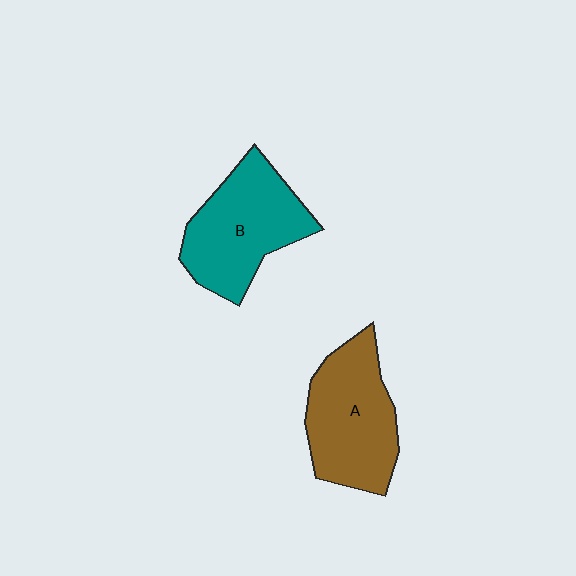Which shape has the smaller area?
Shape A (brown).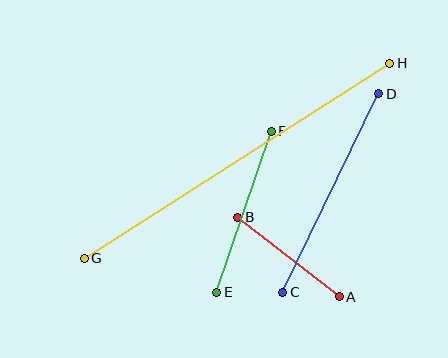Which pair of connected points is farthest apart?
Points G and H are farthest apart.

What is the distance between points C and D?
The distance is approximately 221 pixels.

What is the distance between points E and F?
The distance is approximately 170 pixels.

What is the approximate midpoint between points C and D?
The midpoint is at approximately (331, 193) pixels.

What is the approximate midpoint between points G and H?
The midpoint is at approximately (237, 161) pixels.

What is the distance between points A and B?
The distance is approximately 129 pixels.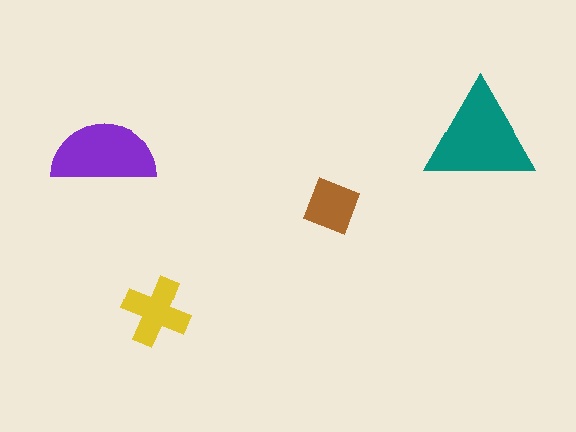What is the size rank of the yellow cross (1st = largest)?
3rd.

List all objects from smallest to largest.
The brown diamond, the yellow cross, the purple semicircle, the teal triangle.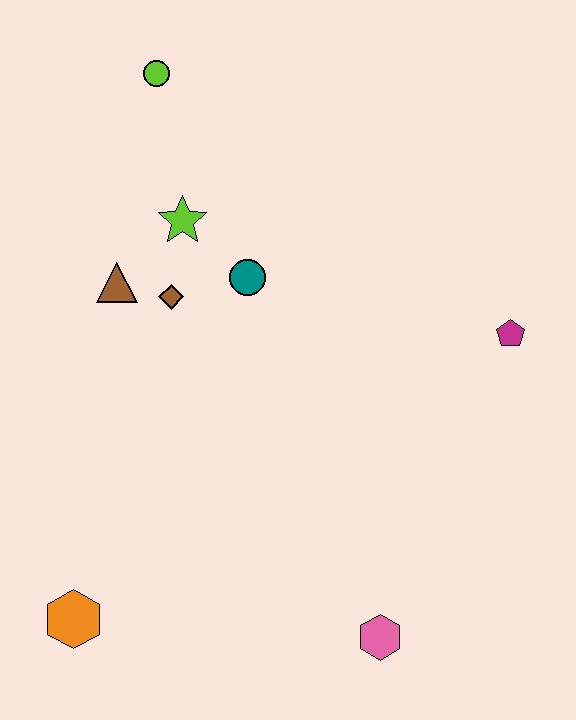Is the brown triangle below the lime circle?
Yes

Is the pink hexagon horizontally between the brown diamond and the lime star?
No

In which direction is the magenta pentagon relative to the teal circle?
The magenta pentagon is to the right of the teal circle.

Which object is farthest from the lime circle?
The pink hexagon is farthest from the lime circle.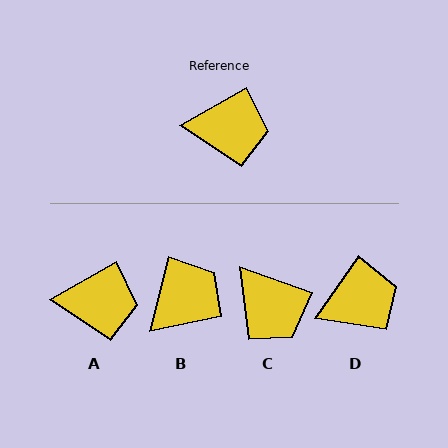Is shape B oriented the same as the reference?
No, it is off by about 46 degrees.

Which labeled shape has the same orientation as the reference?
A.